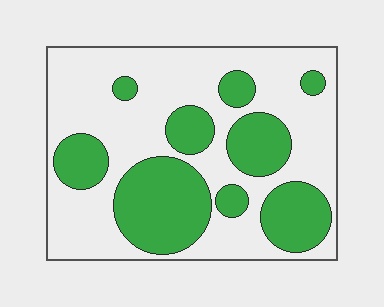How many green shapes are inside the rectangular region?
9.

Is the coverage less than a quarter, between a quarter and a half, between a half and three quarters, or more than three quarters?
Between a quarter and a half.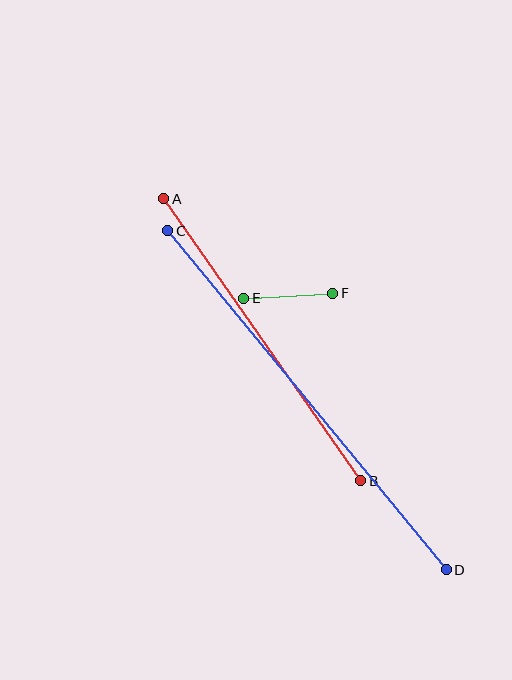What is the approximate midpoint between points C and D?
The midpoint is at approximately (307, 400) pixels.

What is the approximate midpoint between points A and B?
The midpoint is at approximately (262, 340) pixels.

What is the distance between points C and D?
The distance is approximately 439 pixels.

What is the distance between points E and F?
The distance is approximately 89 pixels.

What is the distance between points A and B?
The distance is approximately 344 pixels.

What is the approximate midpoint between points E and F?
The midpoint is at approximately (288, 296) pixels.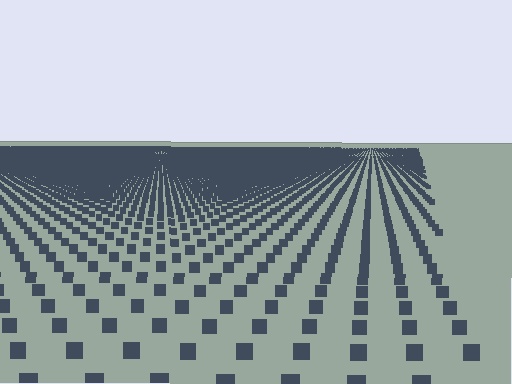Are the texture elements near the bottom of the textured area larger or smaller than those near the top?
Larger. Near the bottom, elements are closer to the viewer and appear at a bigger on-screen size.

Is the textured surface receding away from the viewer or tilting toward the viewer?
The surface is receding away from the viewer. Texture elements get smaller and denser toward the top.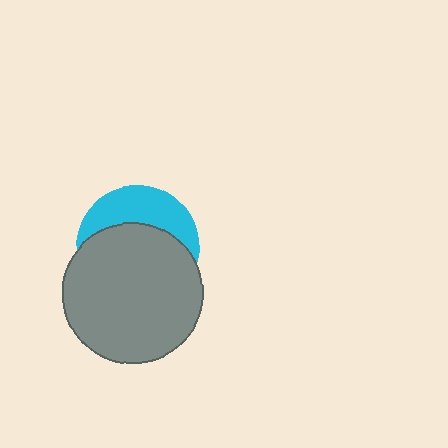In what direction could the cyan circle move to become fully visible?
The cyan circle could move up. That would shift it out from behind the gray circle entirely.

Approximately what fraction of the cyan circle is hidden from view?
Roughly 64% of the cyan circle is hidden behind the gray circle.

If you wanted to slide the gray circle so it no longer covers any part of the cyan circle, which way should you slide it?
Slide it down — that is the most direct way to separate the two shapes.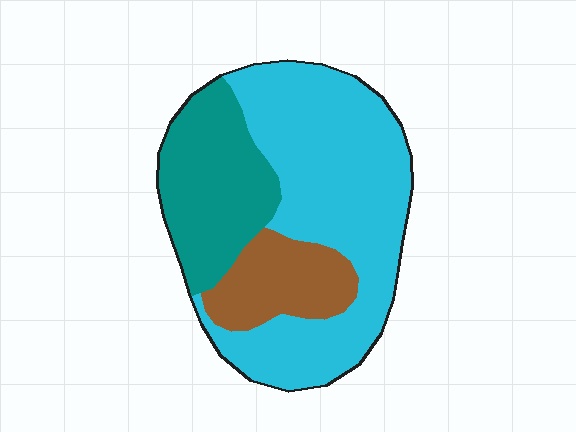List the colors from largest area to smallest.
From largest to smallest: cyan, teal, brown.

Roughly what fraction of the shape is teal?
Teal takes up between a sixth and a third of the shape.